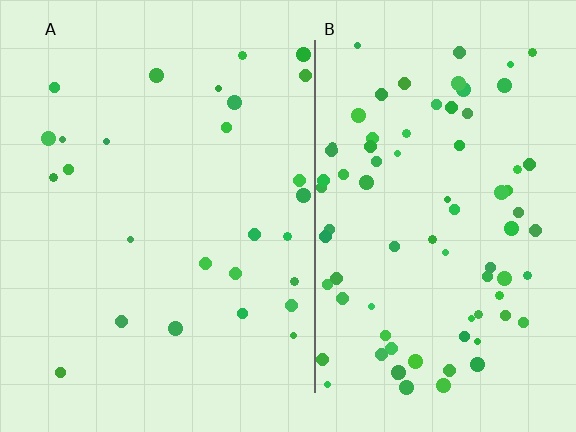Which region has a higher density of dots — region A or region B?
B (the right).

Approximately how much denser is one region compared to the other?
Approximately 3.0× — region B over region A.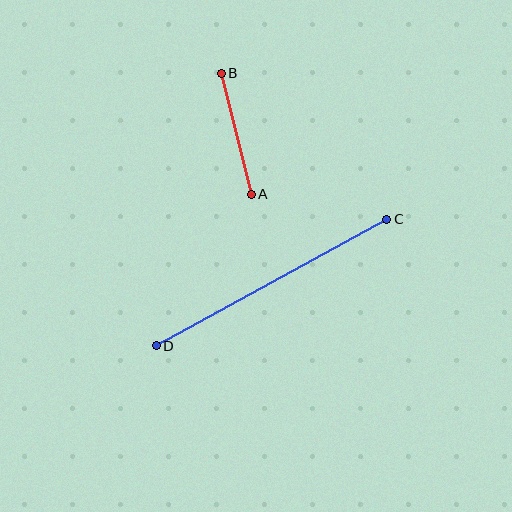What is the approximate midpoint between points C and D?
The midpoint is at approximately (271, 282) pixels.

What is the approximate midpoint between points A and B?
The midpoint is at approximately (236, 134) pixels.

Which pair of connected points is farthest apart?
Points C and D are farthest apart.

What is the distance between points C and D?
The distance is approximately 263 pixels.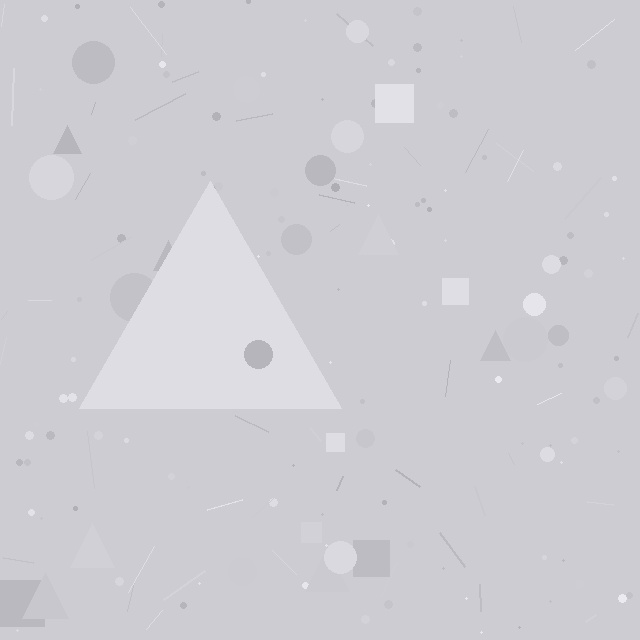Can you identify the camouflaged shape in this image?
The camouflaged shape is a triangle.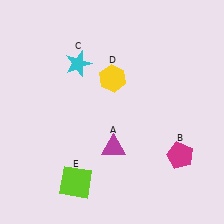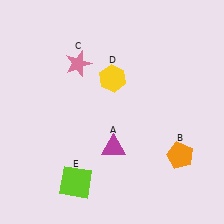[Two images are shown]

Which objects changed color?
B changed from magenta to orange. C changed from cyan to pink.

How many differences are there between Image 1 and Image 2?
There are 2 differences between the two images.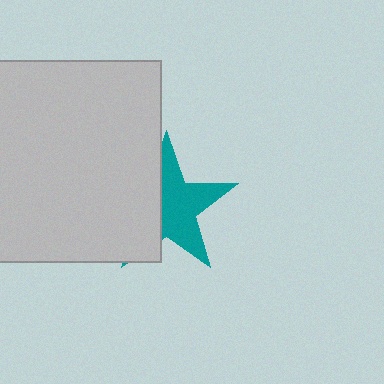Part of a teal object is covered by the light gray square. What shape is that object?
It is a star.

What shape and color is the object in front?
The object in front is a light gray square.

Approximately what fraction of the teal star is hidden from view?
Roughly 42% of the teal star is hidden behind the light gray square.